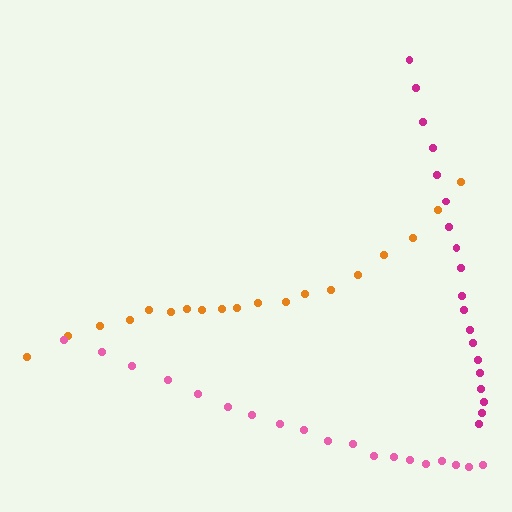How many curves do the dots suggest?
There are 3 distinct paths.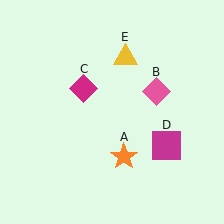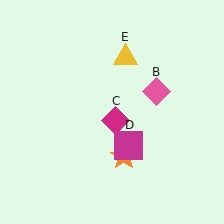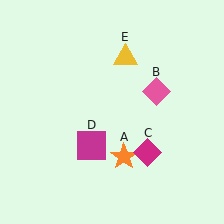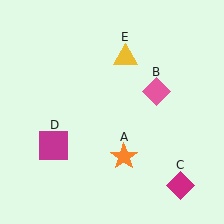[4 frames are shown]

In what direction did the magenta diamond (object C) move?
The magenta diamond (object C) moved down and to the right.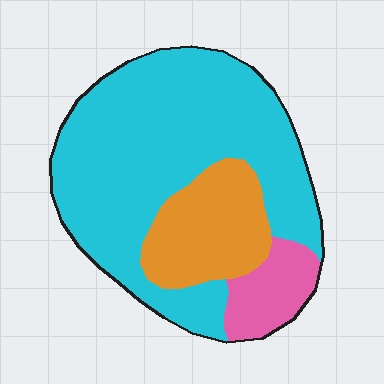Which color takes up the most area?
Cyan, at roughly 70%.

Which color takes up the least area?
Pink, at roughly 10%.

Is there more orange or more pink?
Orange.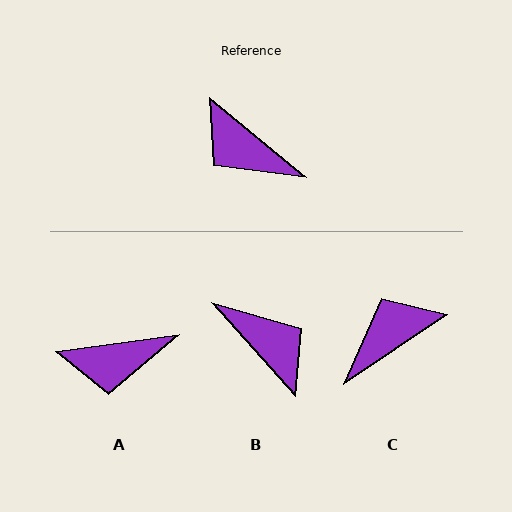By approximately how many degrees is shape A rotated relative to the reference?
Approximately 48 degrees counter-clockwise.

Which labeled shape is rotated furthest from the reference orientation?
B, about 172 degrees away.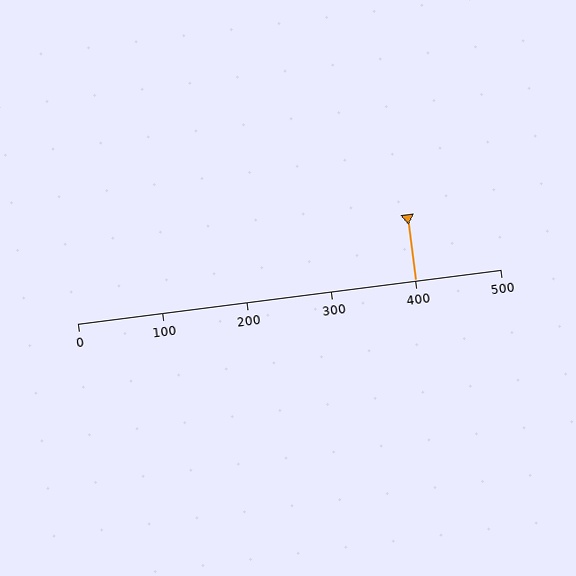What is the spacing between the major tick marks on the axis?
The major ticks are spaced 100 apart.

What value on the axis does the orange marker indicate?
The marker indicates approximately 400.